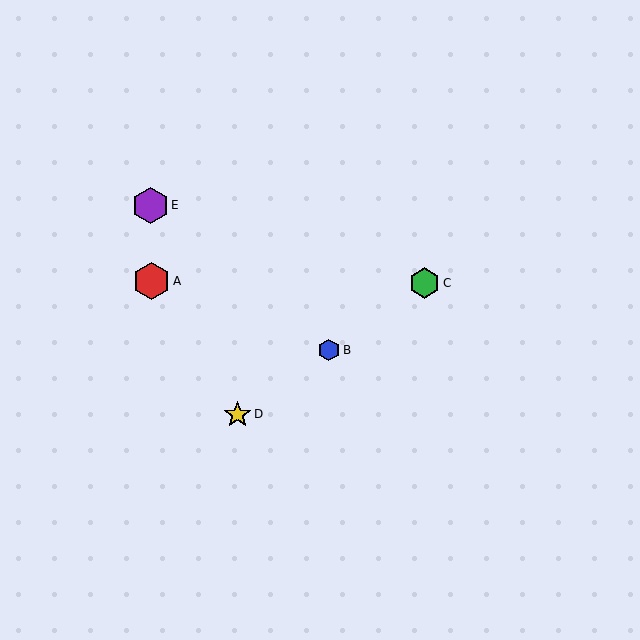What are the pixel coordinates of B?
Object B is at (329, 350).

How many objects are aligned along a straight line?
3 objects (B, C, D) are aligned along a straight line.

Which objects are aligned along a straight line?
Objects B, C, D are aligned along a straight line.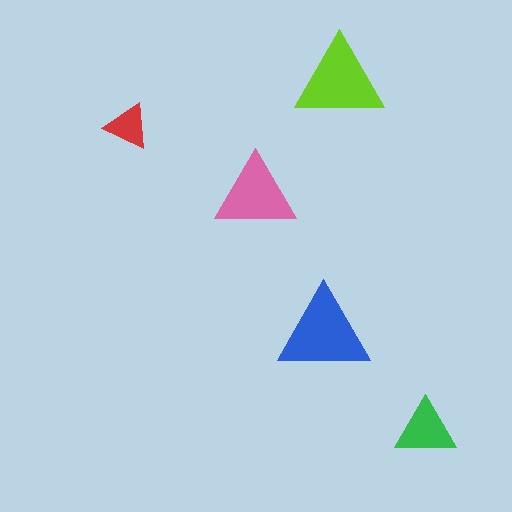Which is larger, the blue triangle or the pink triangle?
The blue one.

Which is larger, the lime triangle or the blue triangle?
The blue one.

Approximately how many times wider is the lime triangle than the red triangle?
About 2 times wider.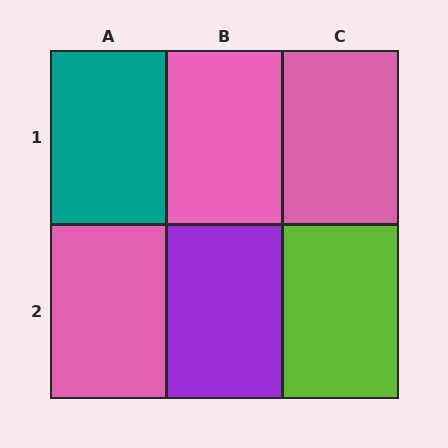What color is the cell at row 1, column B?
Pink.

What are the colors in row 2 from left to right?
Pink, purple, lime.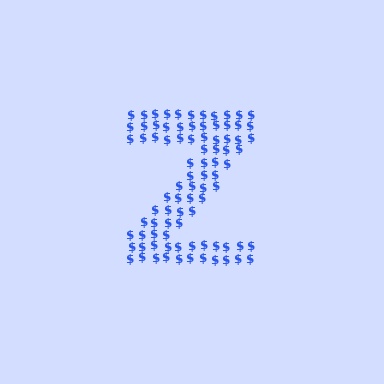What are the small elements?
The small elements are dollar signs.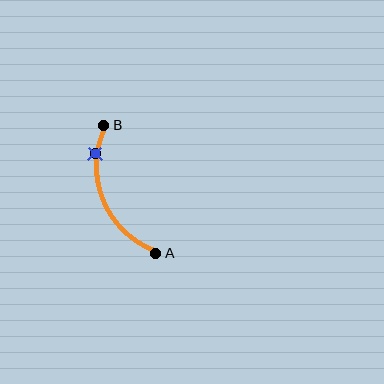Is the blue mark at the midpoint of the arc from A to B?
No. The blue mark lies on the arc but is closer to endpoint B. The arc midpoint would be at the point on the curve equidistant along the arc from both A and B.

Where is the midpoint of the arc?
The arc midpoint is the point on the curve farthest from the straight line joining A and B. It sits to the left of that line.